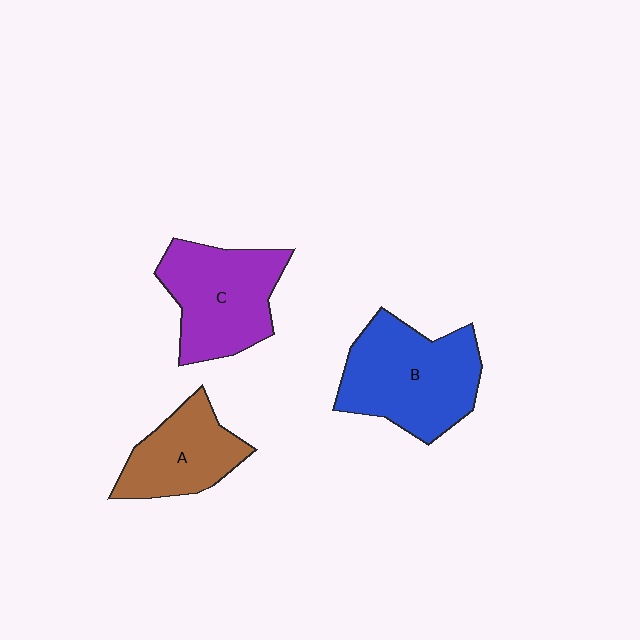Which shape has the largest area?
Shape B (blue).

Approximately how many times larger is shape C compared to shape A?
Approximately 1.3 times.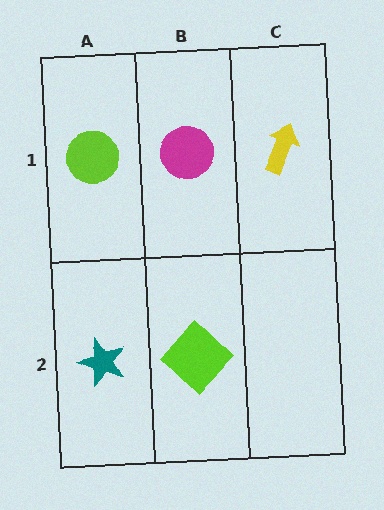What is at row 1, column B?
A magenta circle.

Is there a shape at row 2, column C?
No, that cell is empty.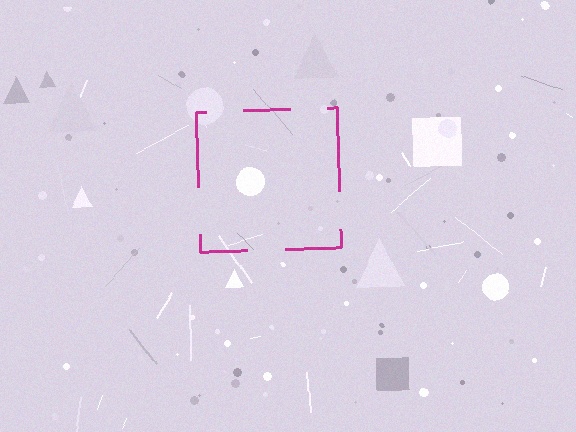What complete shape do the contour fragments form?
The contour fragments form a square.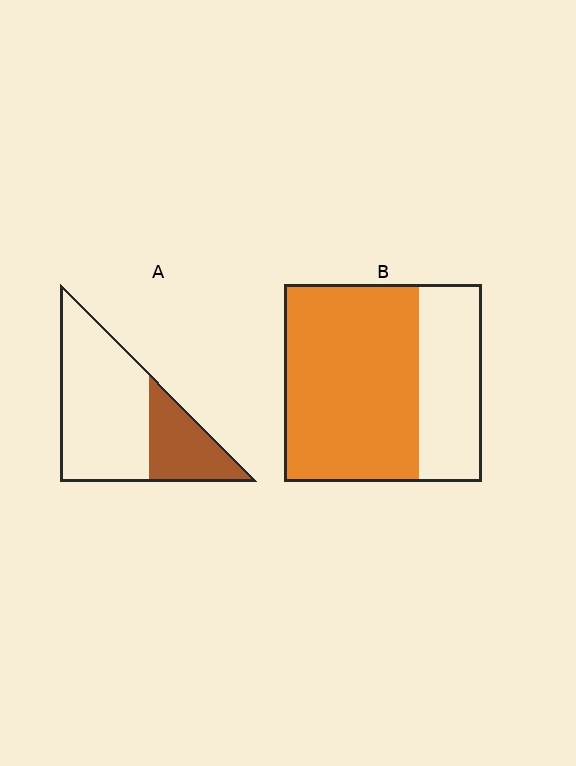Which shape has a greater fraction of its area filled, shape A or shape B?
Shape B.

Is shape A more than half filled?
No.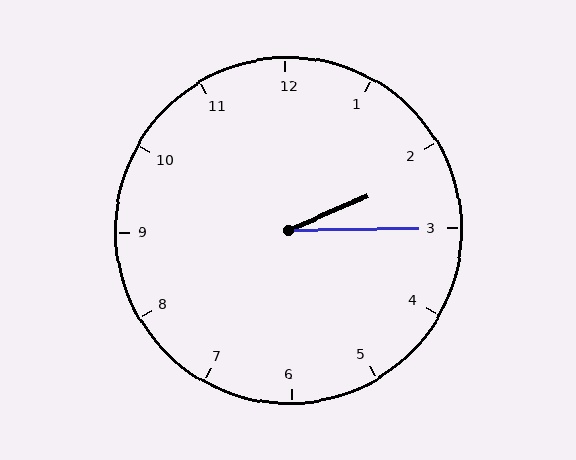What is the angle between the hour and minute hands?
Approximately 22 degrees.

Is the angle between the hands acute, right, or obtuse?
It is acute.